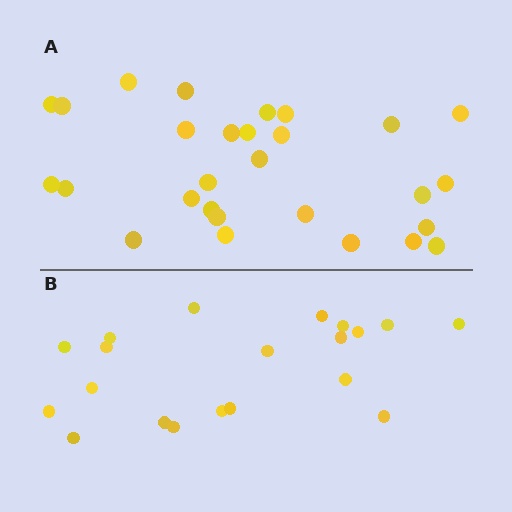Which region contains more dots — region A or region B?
Region A (the top region) has more dots.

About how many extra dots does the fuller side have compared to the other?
Region A has roughly 8 or so more dots than region B.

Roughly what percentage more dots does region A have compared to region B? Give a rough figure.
About 40% more.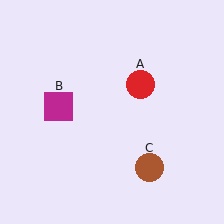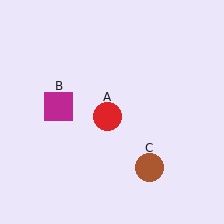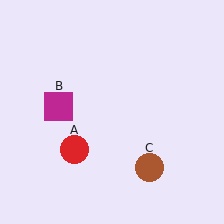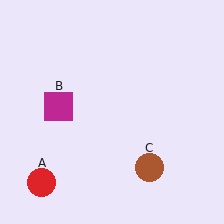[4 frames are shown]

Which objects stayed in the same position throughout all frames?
Magenta square (object B) and brown circle (object C) remained stationary.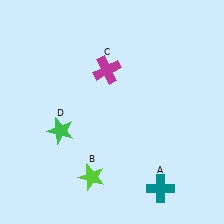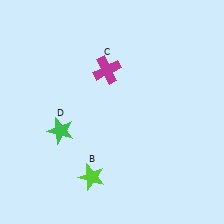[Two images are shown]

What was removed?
The teal cross (A) was removed in Image 2.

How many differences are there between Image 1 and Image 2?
There is 1 difference between the two images.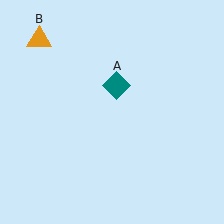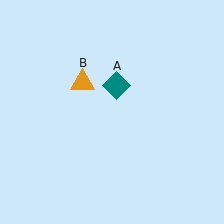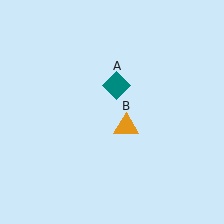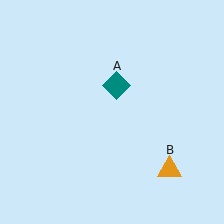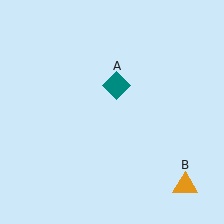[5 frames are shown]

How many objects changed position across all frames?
1 object changed position: orange triangle (object B).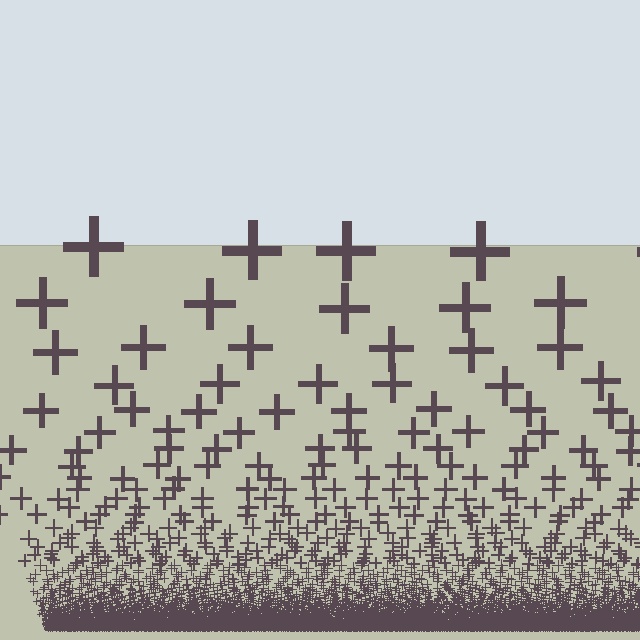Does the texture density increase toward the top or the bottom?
Density increases toward the bottom.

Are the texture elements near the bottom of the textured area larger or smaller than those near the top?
Smaller. The gradient is inverted — elements near the bottom are smaller and denser.